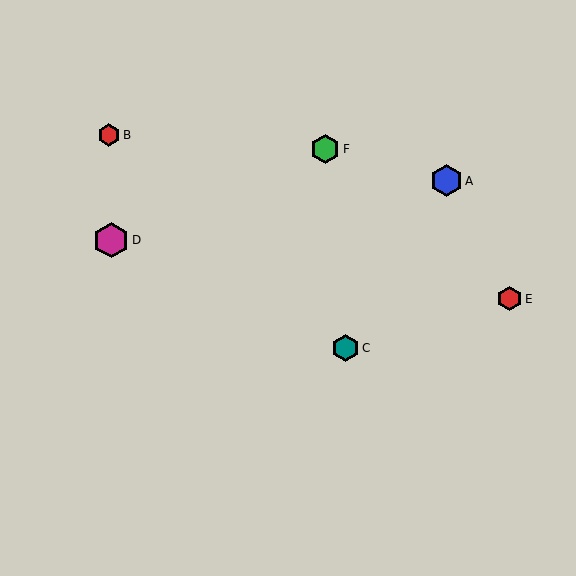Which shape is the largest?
The magenta hexagon (labeled D) is the largest.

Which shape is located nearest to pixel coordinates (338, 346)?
The teal hexagon (labeled C) at (345, 348) is nearest to that location.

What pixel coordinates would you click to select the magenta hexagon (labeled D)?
Click at (111, 240) to select the magenta hexagon D.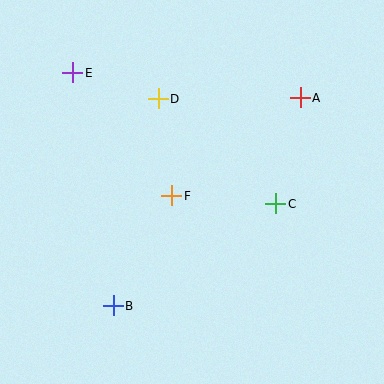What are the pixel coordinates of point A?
Point A is at (300, 98).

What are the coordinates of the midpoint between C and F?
The midpoint between C and F is at (224, 200).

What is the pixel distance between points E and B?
The distance between E and B is 236 pixels.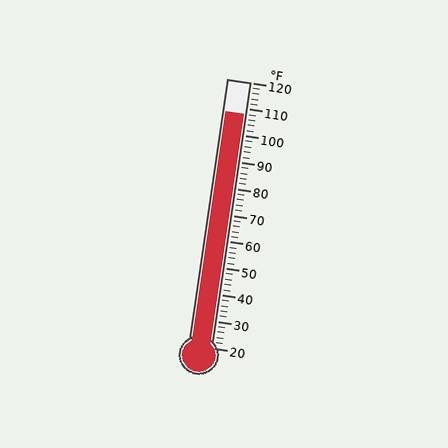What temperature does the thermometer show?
The thermometer shows approximately 108°F.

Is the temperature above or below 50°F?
The temperature is above 50°F.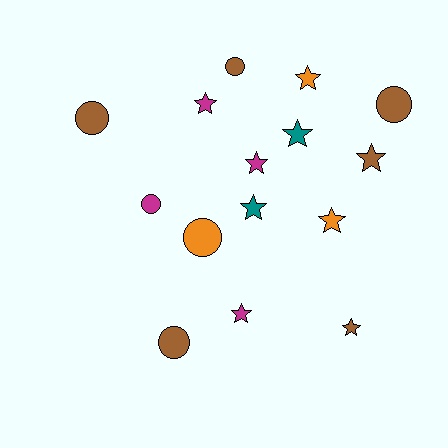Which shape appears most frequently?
Star, with 9 objects.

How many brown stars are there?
There are 2 brown stars.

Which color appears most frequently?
Brown, with 6 objects.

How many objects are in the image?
There are 15 objects.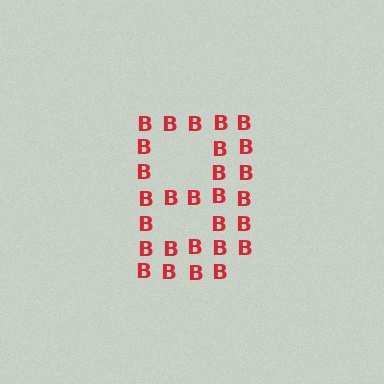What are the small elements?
The small elements are letter B's.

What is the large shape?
The large shape is the letter B.